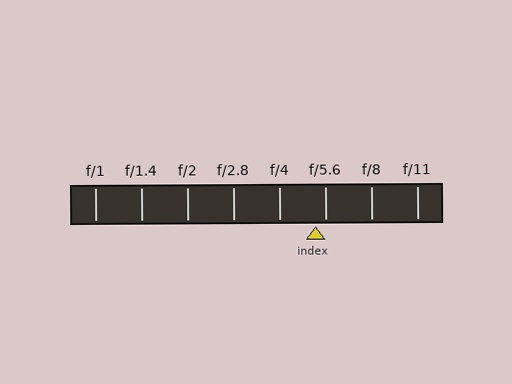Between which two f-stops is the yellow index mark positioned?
The index mark is between f/4 and f/5.6.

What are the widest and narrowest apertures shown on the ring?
The widest aperture shown is f/1 and the narrowest is f/11.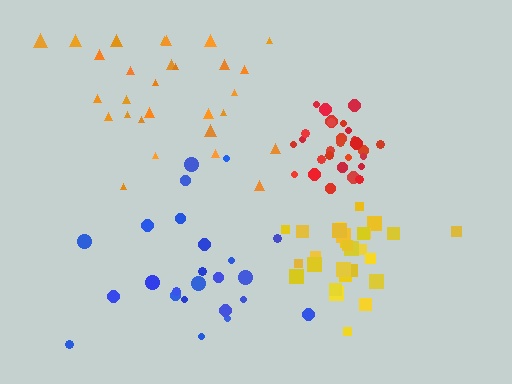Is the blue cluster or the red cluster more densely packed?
Red.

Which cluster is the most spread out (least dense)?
Orange.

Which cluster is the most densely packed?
Red.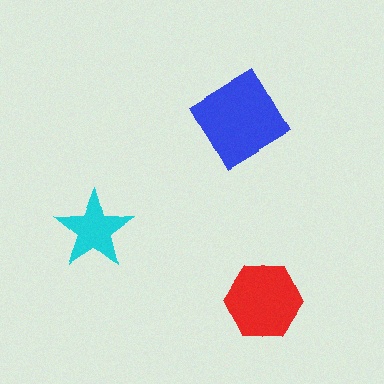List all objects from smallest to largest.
The cyan star, the red hexagon, the blue diamond.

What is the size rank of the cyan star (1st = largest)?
3rd.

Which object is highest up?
The blue diamond is topmost.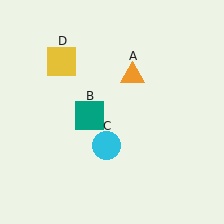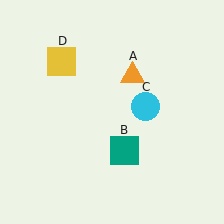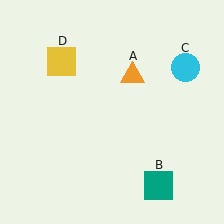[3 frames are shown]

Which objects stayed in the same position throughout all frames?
Orange triangle (object A) and yellow square (object D) remained stationary.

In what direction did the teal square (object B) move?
The teal square (object B) moved down and to the right.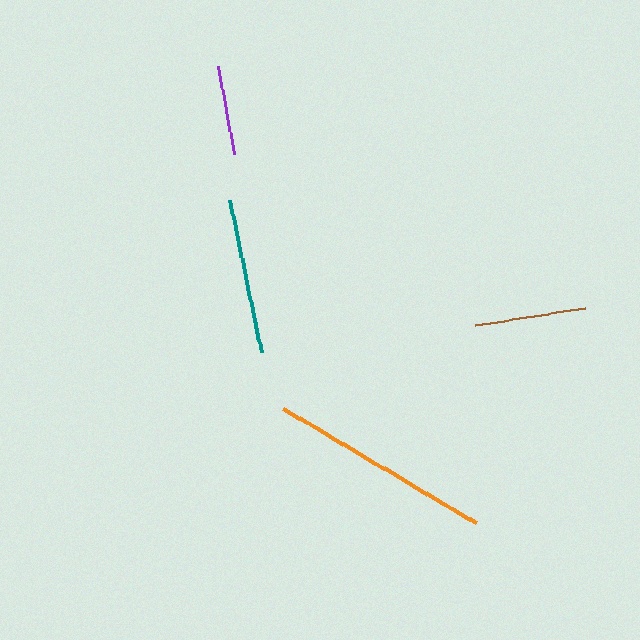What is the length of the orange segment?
The orange segment is approximately 225 pixels long.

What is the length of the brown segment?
The brown segment is approximately 111 pixels long.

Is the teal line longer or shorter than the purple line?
The teal line is longer than the purple line.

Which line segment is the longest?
The orange line is the longest at approximately 225 pixels.